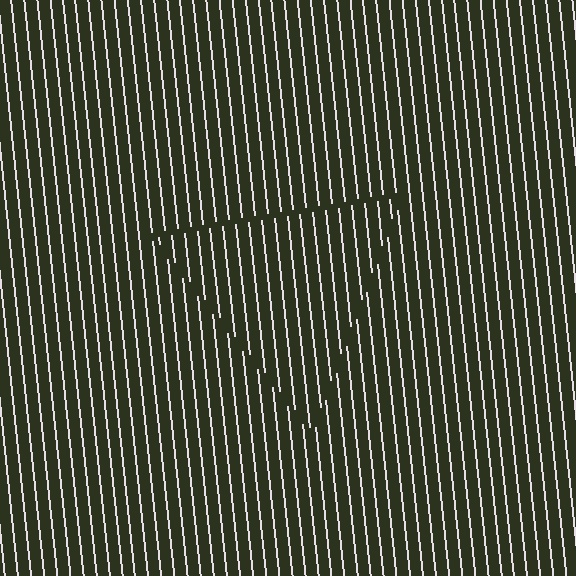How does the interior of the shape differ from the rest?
The interior of the shape contains the same grating, shifted by half a period — the contour is defined by the phase discontinuity where line-ends from the inner and outer gratings abut.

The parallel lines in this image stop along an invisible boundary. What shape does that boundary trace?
An illusory triangle. The interior of the shape contains the same grating, shifted by half a period — the contour is defined by the phase discontinuity where line-ends from the inner and outer gratings abut.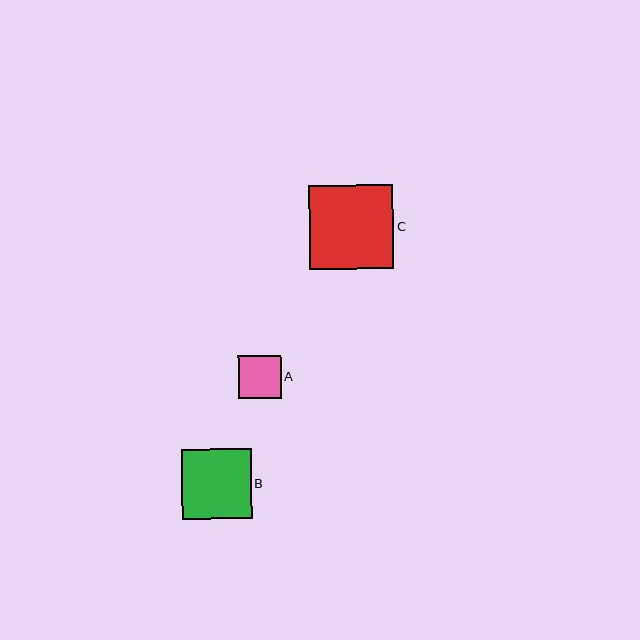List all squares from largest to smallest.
From largest to smallest: C, B, A.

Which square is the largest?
Square C is the largest with a size of approximately 85 pixels.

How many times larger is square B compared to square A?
Square B is approximately 1.6 times the size of square A.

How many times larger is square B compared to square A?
Square B is approximately 1.6 times the size of square A.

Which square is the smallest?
Square A is the smallest with a size of approximately 43 pixels.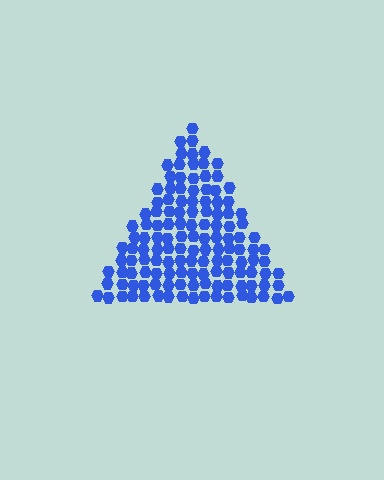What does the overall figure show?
The overall figure shows a triangle.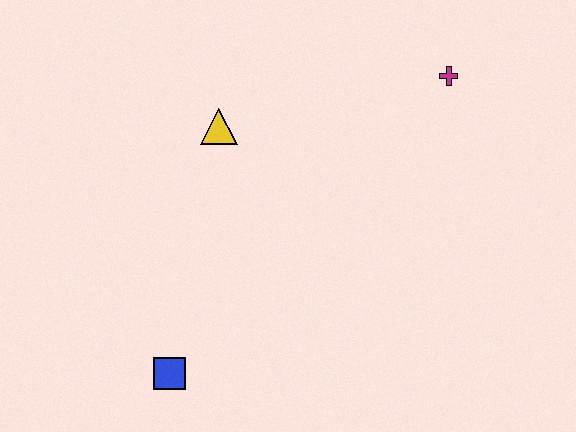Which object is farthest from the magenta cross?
The blue square is farthest from the magenta cross.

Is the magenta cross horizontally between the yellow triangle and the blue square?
No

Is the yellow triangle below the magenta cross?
Yes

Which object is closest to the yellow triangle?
The magenta cross is closest to the yellow triangle.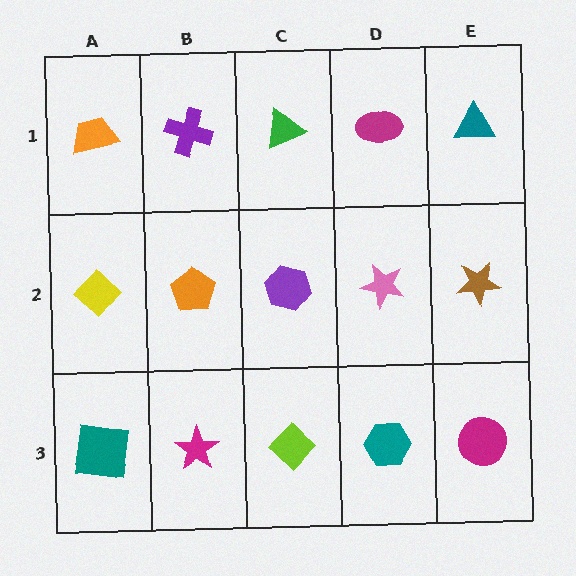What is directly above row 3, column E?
A brown star.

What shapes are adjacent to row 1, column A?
A yellow diamond (row 2, column A), a purple cross (row 1, column B).